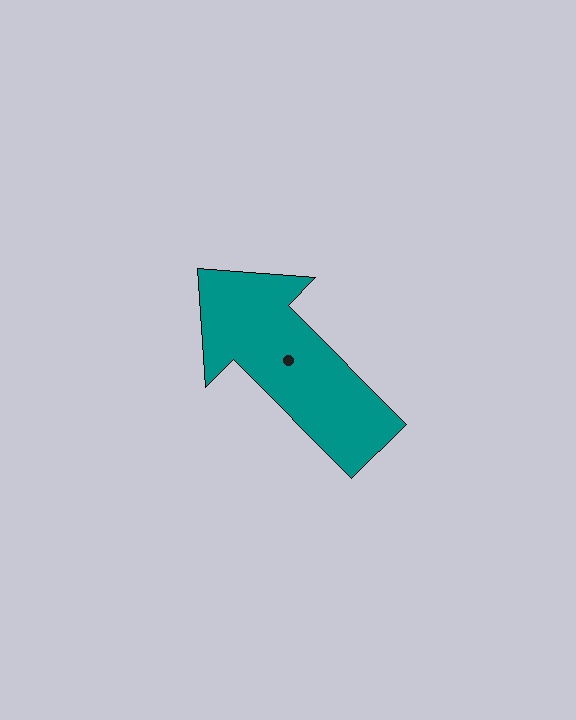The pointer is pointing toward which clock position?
Roughly 11 o'clock.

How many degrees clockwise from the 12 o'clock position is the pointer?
Approximately 315 degrees.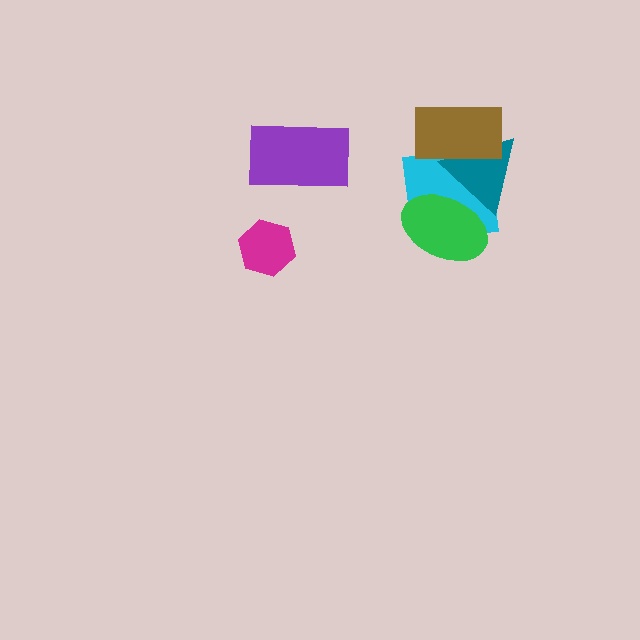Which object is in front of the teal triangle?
The brown rectangle is in front of the teal triangle.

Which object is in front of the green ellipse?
The teal triangle is in front of the green ellipse.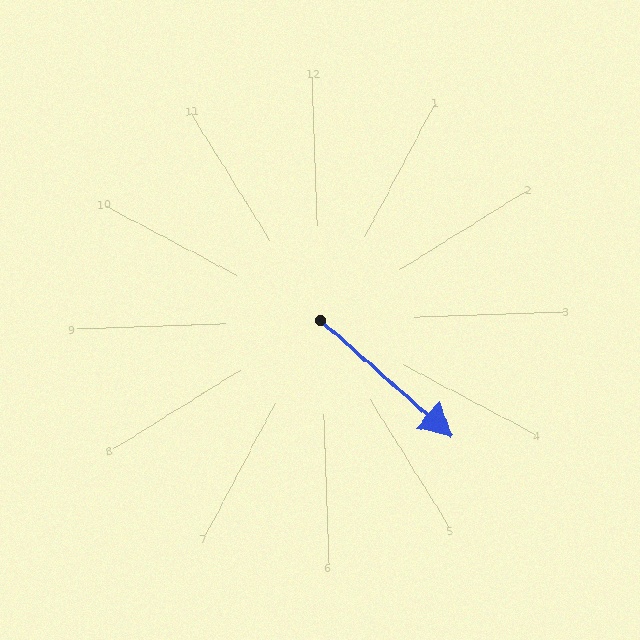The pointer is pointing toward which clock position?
Roughly 4 o'clock.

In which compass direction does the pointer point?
Southeast.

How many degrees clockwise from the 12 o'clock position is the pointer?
Approximately 133 degrees.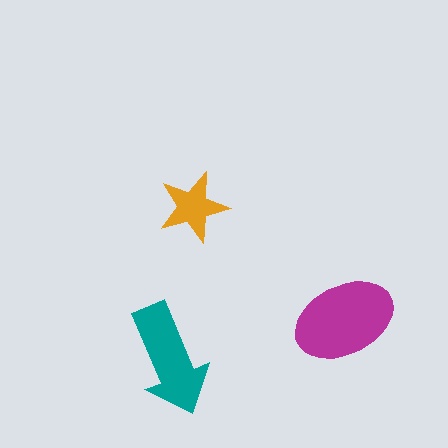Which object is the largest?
The magenta ellipse.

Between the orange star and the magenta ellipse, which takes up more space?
The magenta ellipse.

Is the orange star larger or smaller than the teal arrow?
Smaller.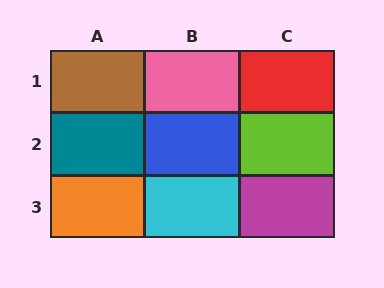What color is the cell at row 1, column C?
Red.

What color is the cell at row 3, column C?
Magenta.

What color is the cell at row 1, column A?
Brown.